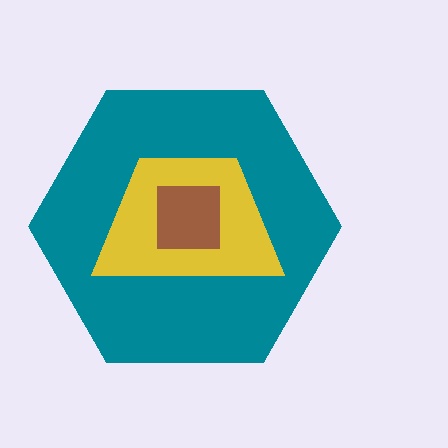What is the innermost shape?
The brown square.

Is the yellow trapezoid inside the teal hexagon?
Yes.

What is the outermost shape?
The teal hexagon.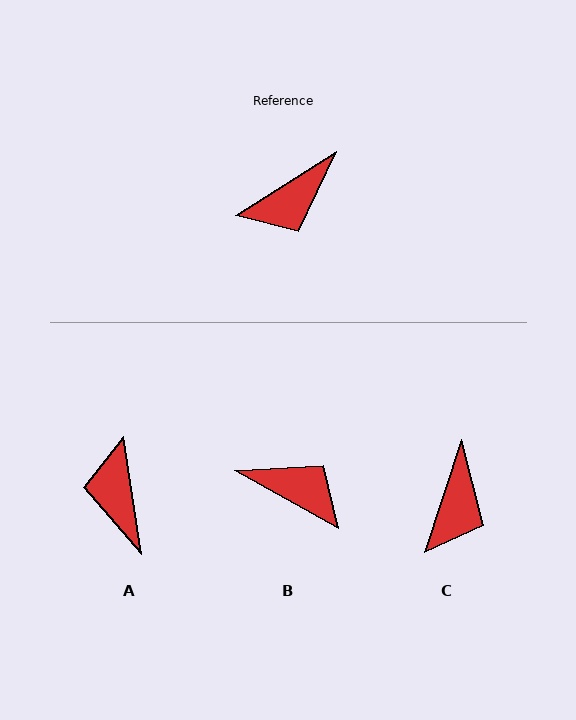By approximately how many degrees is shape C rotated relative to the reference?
Approximately 39 degrees counter-clockwise.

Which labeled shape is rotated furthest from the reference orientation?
B, about 118 degrees away.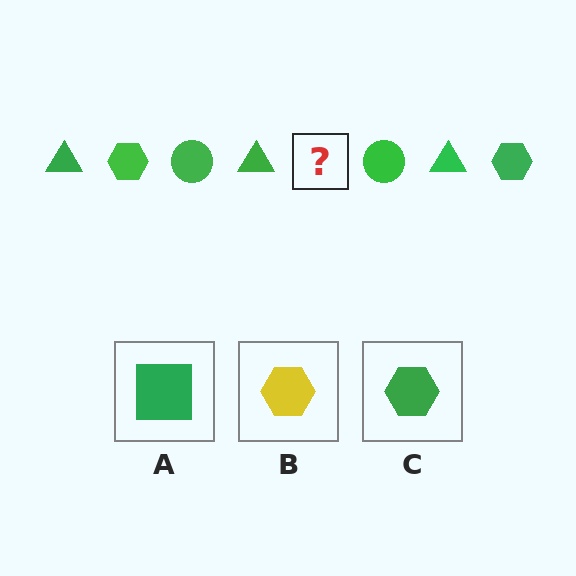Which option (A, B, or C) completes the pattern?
C.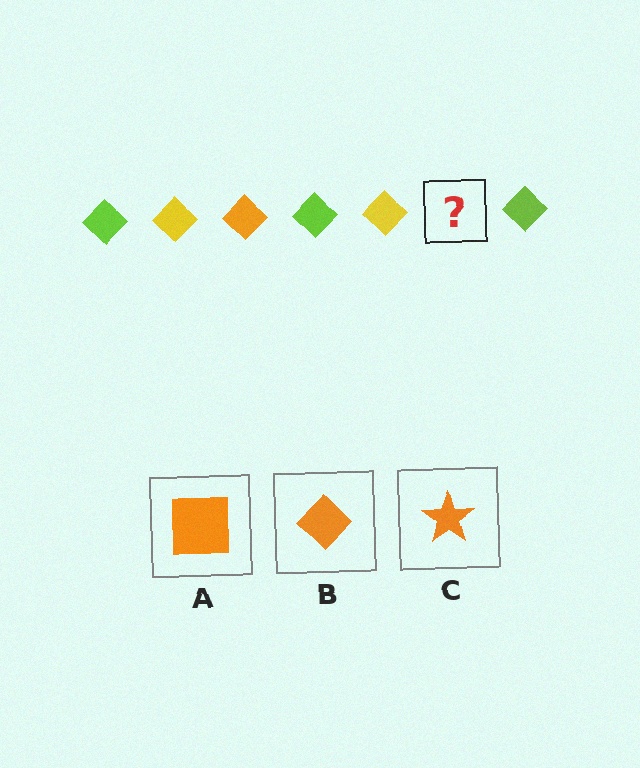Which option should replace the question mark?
Option B.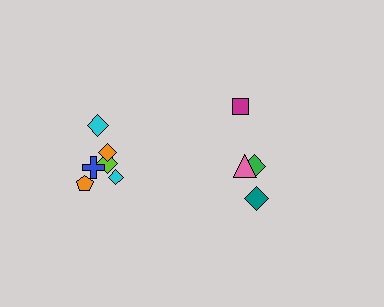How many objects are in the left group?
There are 6 objects.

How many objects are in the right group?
There are 4 objects.